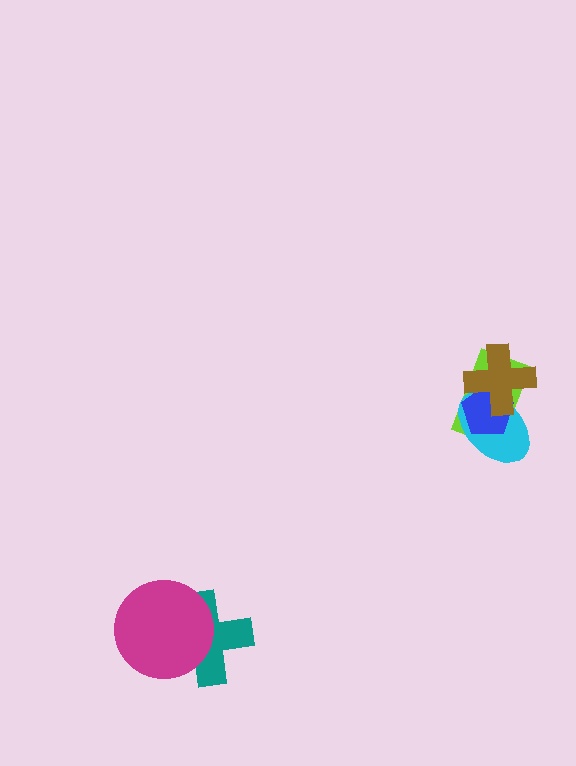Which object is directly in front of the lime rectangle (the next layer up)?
The cyan ellipse is directly in front of the lime rectangle.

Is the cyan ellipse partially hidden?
Yes, it is partially covered by another shape.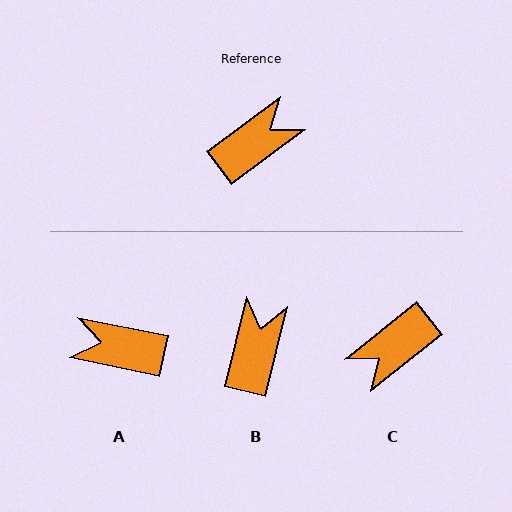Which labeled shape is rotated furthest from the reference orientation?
C, about 178 degrees away.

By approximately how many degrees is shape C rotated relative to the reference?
Approximately 178 degrees clockwise.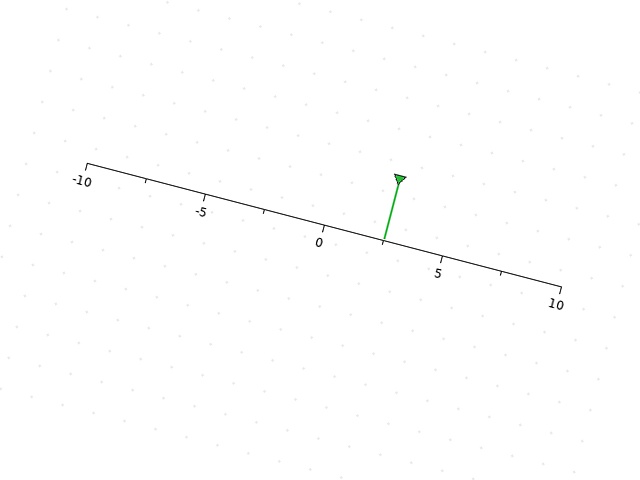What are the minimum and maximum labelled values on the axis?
The axis runs from -10 to 10.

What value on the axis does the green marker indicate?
The marker indicates approximately 2.5.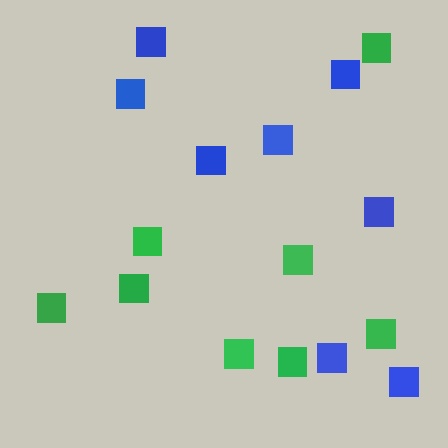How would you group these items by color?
There are 2 groups: one group of green squares (8) and one group of blue squares (8).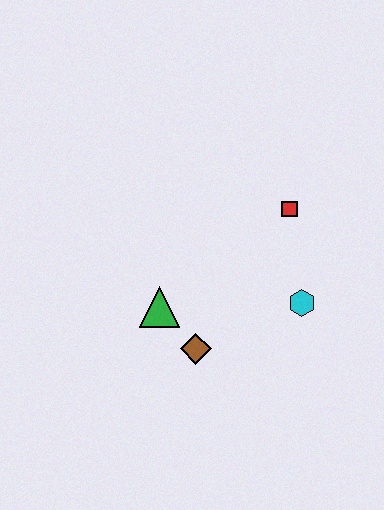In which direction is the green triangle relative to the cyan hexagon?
The green triangle is to the left of the cyan hexagon.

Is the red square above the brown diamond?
Yes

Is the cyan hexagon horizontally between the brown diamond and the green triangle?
No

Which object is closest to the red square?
The cyan hexagon is closest to the red square.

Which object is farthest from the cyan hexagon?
The green triangle is farthest from the cyan hexagon.